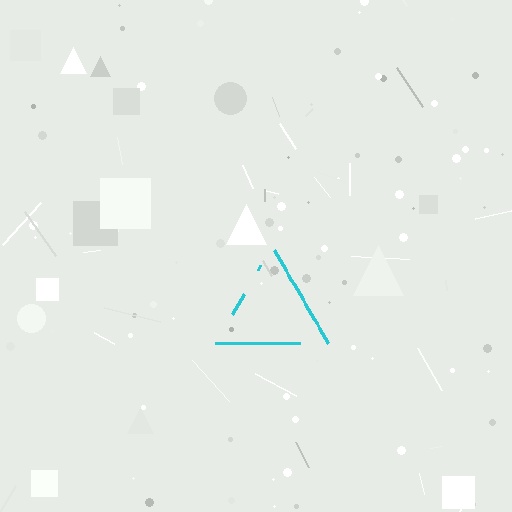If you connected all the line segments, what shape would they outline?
They would outline a triangle.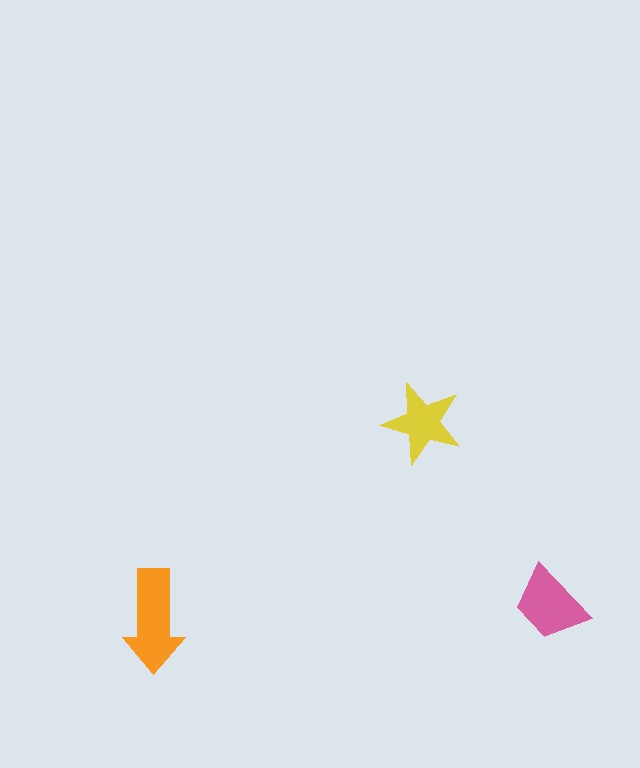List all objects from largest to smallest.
The orange arrow, the pink trapezoid, the yellow star.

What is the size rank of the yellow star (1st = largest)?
3rd.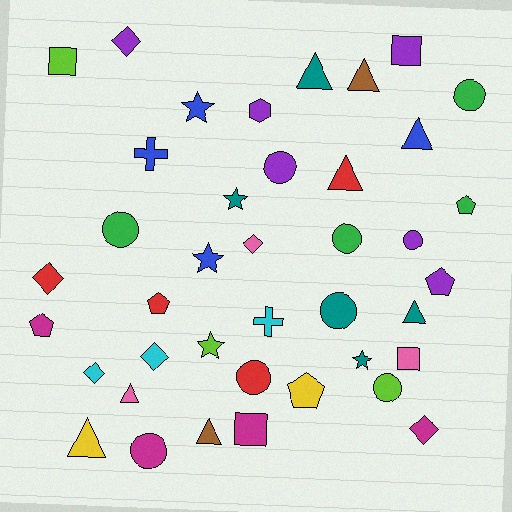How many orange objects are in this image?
There are no orange objects.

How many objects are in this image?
There are 40 objects.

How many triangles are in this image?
There are 8 triangles.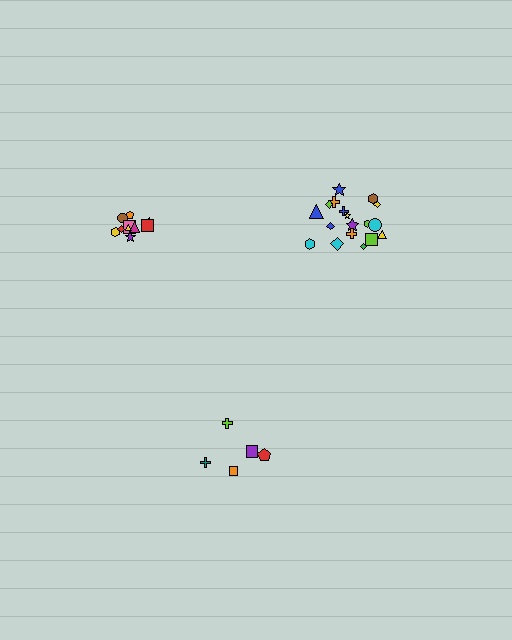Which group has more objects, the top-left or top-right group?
The top-right group.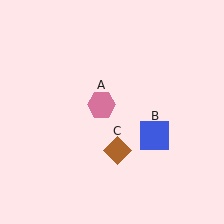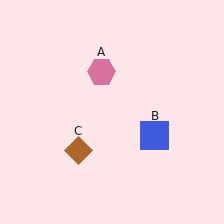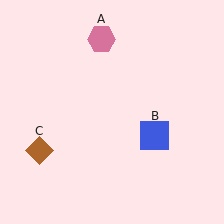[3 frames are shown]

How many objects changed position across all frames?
2 objects changed position: pink hexagon (object A), brown diamond (object C).